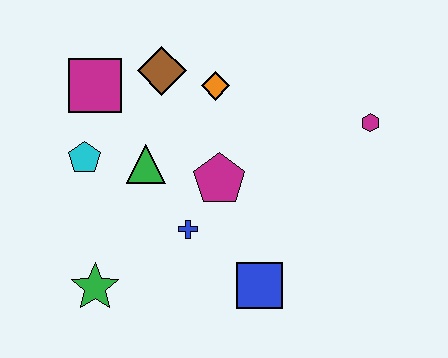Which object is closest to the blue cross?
The magenta pentagon is closest to the blue cross.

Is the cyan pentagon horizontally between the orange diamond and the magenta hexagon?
No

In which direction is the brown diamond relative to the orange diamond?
The brown diamond is to the left of the orange diamond.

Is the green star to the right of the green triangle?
No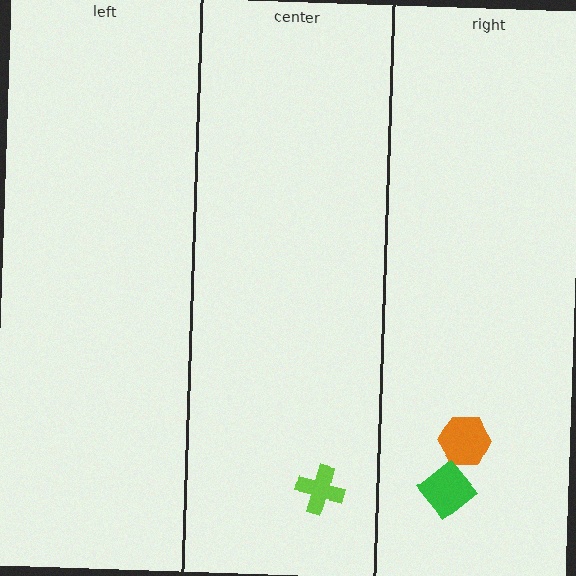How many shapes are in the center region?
1.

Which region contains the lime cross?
The center region.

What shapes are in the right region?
The orange hexagon, the green diamond.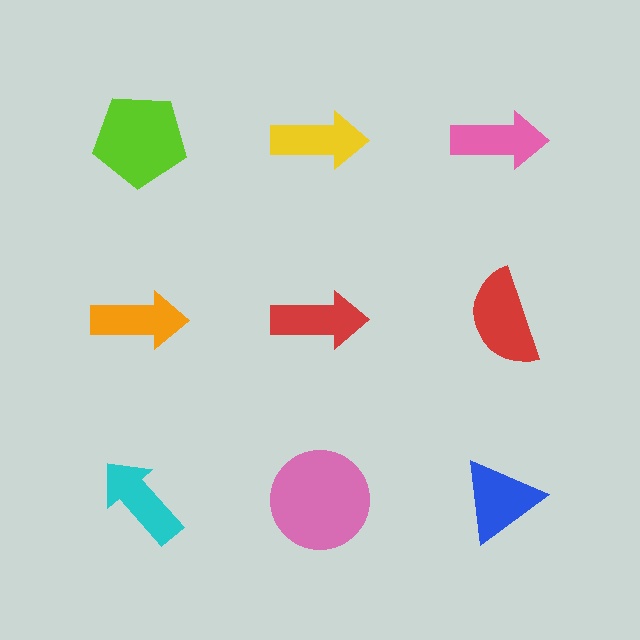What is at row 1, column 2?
A yellow arrow.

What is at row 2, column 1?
An orange arrow.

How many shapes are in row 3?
3 shapes.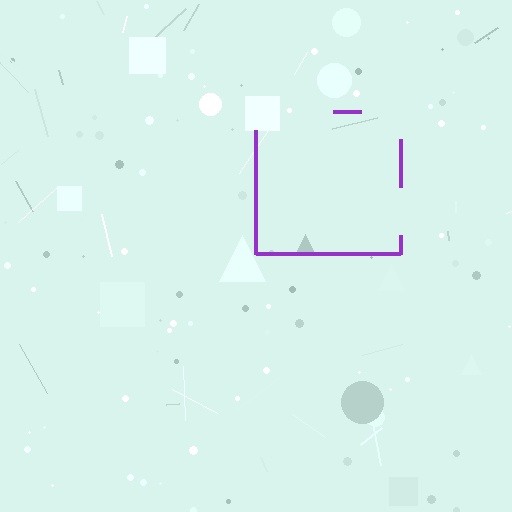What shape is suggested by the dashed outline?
The dashed outline suggests a square.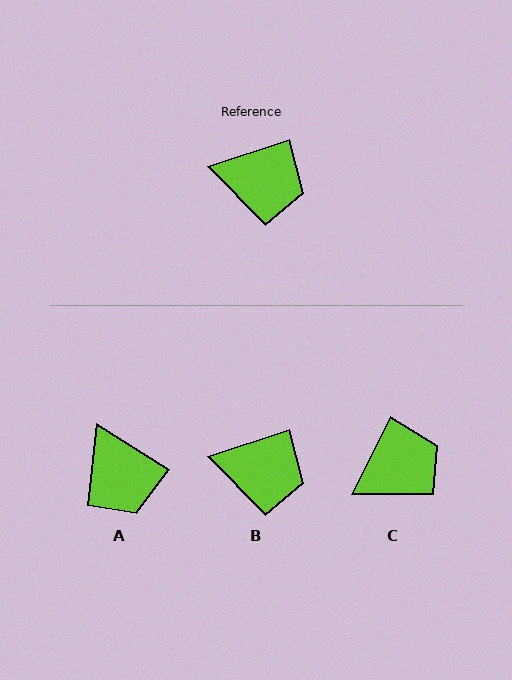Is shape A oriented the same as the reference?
No, it is off by about 51 degrees.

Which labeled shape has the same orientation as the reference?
B.